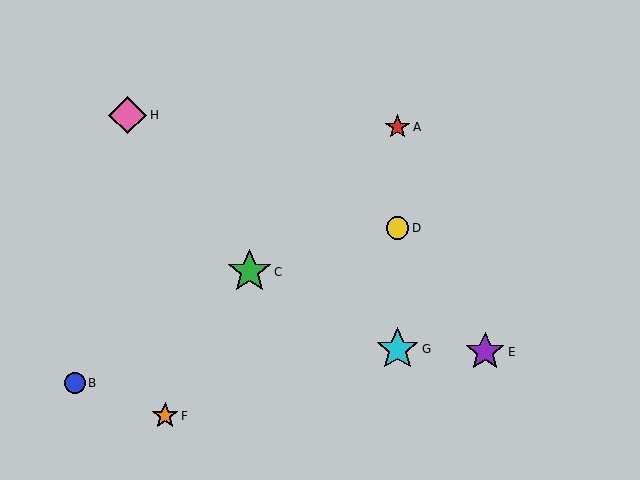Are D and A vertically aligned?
Yes, both are at x≈398.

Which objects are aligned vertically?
Objects A, D, G are aligned vertically.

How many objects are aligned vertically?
3 objects (A, D, G) are aligned vertically.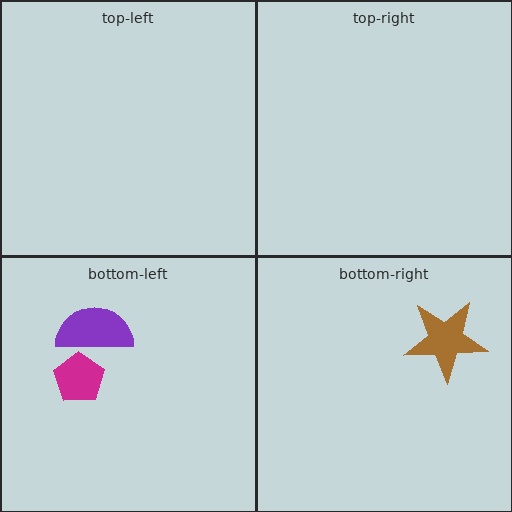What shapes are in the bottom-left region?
The magenta pentagon, the purple semicircle.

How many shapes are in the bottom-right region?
1.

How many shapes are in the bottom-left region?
2.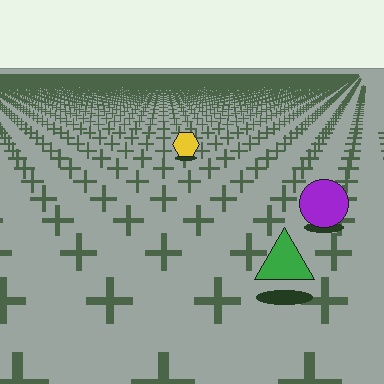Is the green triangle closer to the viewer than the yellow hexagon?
Yes. The green triangle is closer — you can tell from the texture gradient: the ground texture is coarser near it.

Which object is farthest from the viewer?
The yellow hexagon is farthest from the viewer. It appears smaller and the ground texture around it is denser.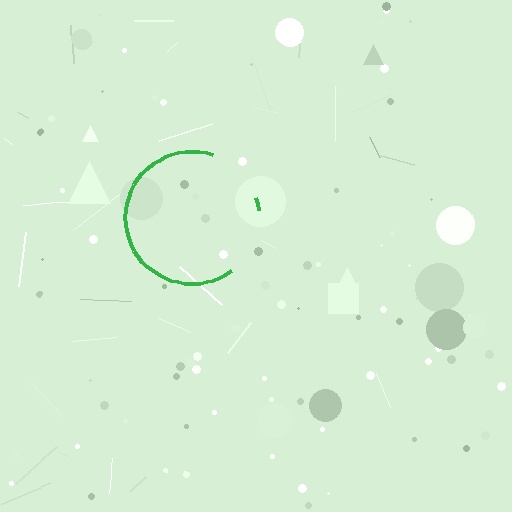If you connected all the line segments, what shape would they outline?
They would outline a circle.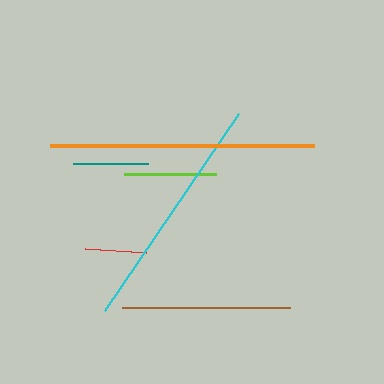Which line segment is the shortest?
The red line is the shortest at approximately 61 pixels.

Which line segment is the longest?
The orange line is the longest at approximately 264 pixels.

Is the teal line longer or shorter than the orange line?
The orange line is longer than the teal line.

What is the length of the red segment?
The red segment is approximately 61 pixels long.